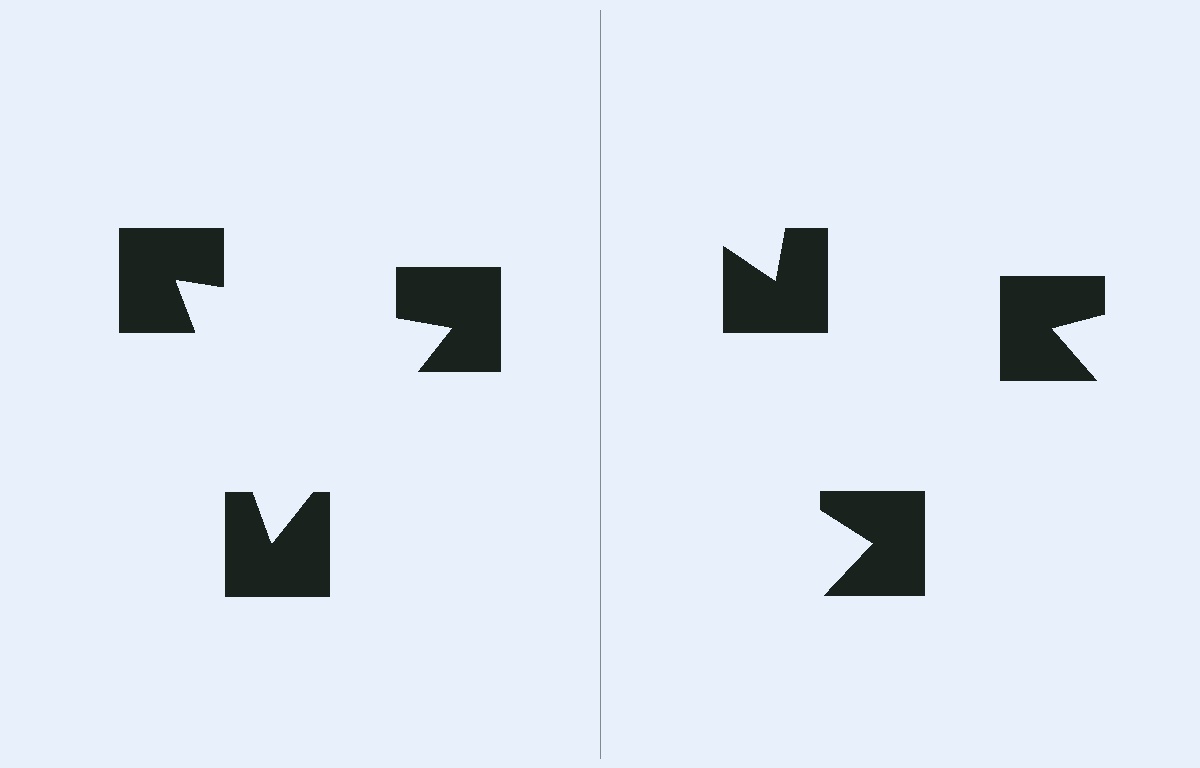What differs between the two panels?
The notched squares are positioned identically on both sides; only the wedge orientations differ. On the left they align to a triangle; on the right they are misaligned.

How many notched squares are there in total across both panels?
6 — 3 on each side.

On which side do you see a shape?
An illusory triangle appears on the left side. On the right side the wedge cuts are rotated, so no coherent shape forms.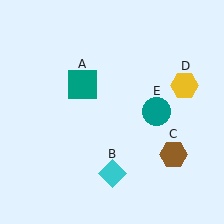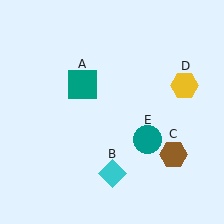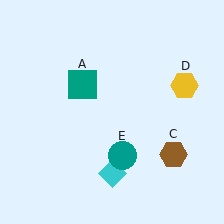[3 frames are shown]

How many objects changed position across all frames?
1 object changed position: teal circle (object E).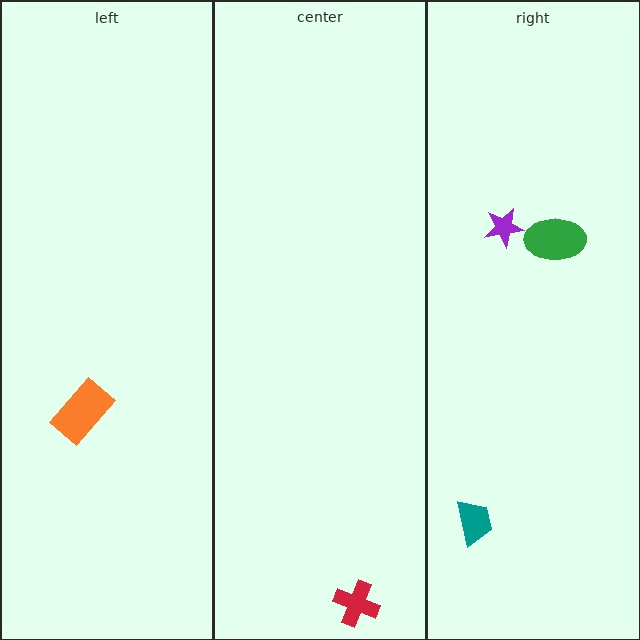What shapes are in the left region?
The orange rectangle.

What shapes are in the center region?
The red cross.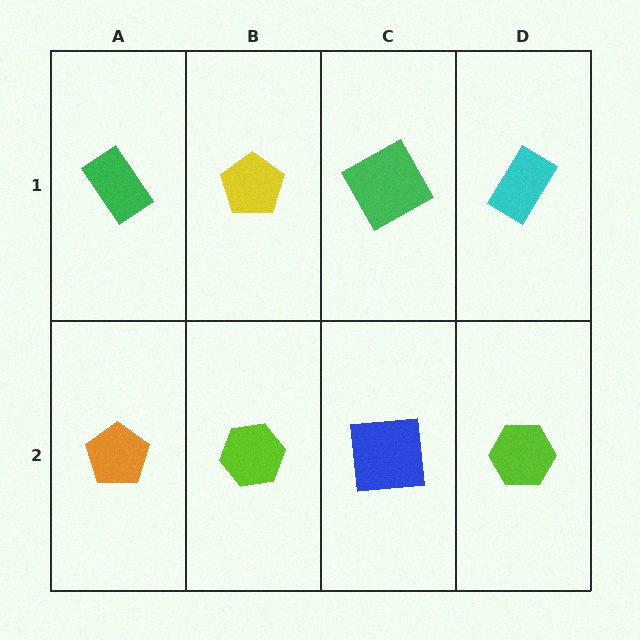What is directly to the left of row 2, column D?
A blue square.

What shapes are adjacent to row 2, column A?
A green rectangle (row 1, column A), a lime hexagon (row 2, column B).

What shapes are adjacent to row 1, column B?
A lime hexagon (row 2, column B), a green rectangle (row 1, column A), a green square (row 1, column C).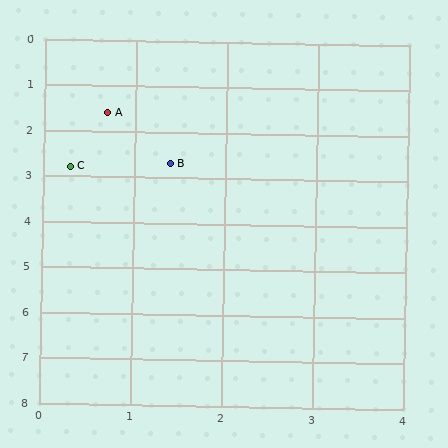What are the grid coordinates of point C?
Point C is at approximately (0.3, 2.8).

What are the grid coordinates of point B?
Point B is at approximately (1.4, 2.7).